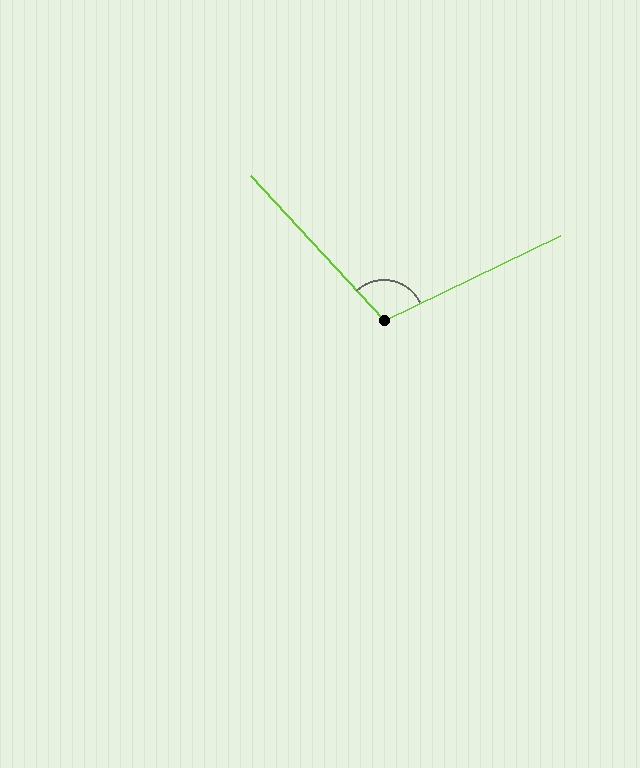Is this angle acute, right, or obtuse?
It is obtuse.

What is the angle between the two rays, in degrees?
Approximately 107 degrees.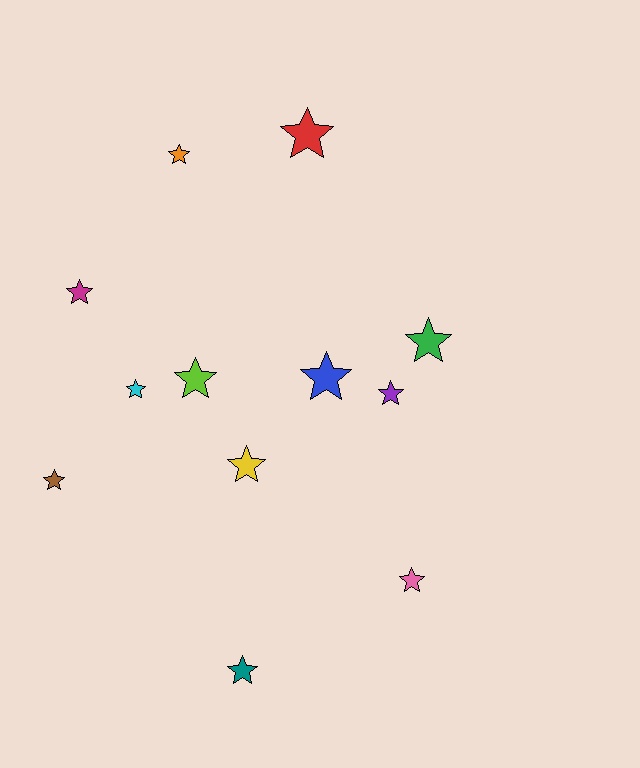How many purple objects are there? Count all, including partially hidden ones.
There is 1 purple object.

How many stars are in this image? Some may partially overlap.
There are 12 stars.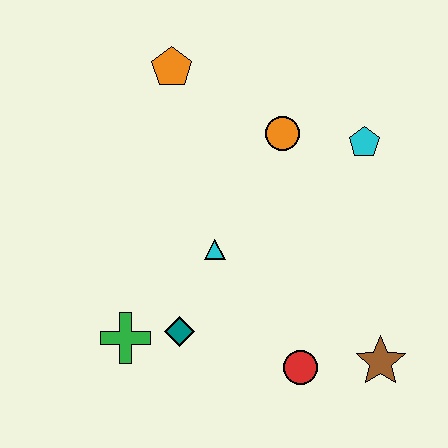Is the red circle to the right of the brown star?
No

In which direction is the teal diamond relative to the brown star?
The teal diamond is to the left of the brown star.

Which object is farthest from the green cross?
The cyan pentagon is farthest from the green cross.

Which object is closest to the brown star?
The red circle is closest to the brown star.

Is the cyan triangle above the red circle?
Yes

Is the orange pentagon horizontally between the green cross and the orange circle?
Yes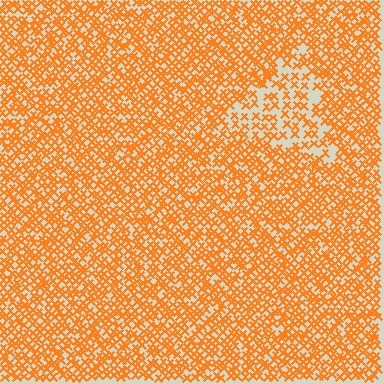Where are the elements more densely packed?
The elements are more densely packed outside the triangle boundary.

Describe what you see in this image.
The image contains small orange elements arranged at two different densities. A triangle-shaped region is visible where the elements are less densely packed than the surrounding area.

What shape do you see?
I see a triangle.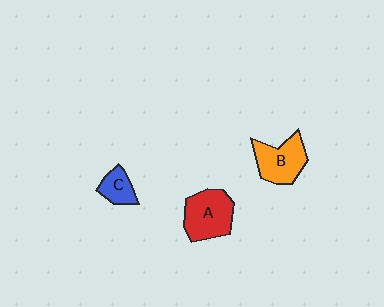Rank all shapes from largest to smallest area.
From largest to smallest: A (red), B (orange), C (blue).